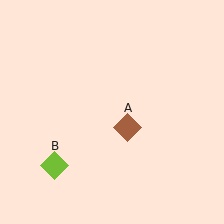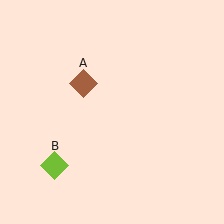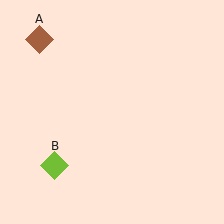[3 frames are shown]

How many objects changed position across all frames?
1 object changed position: brown diamond (object A).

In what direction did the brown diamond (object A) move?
The brown diamond (object A) moved up and to the left.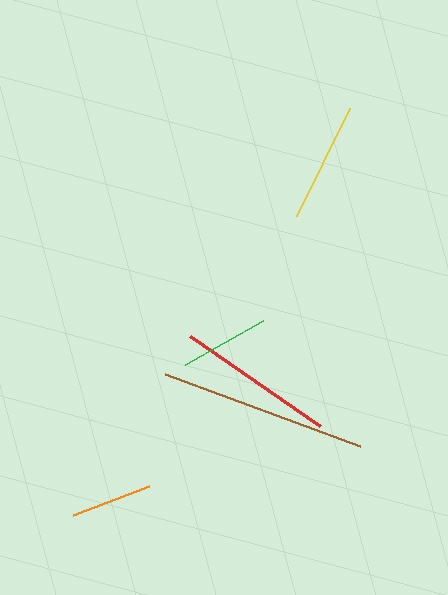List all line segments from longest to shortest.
From longest to shortest: brown, red, yellow, green, orange.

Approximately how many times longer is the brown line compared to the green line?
The brown line is approximately 2.3 times the length of the green line.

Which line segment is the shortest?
The orange line is the shortest at approximately 81 pixels.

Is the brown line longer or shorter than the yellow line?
The brown line is longer than the yellow line.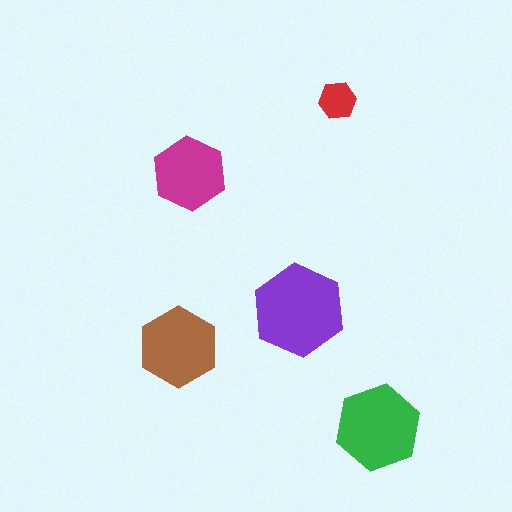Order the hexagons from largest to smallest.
the purple one, the green one, the brown one, the magenta one, the red one.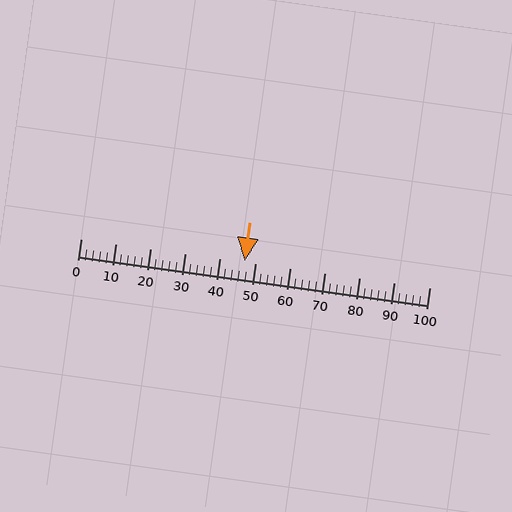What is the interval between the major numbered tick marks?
The major tick marks are spaced 10 units apart.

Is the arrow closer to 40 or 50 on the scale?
The arrow is closer to 50.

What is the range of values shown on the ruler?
The ruler shows values from 0 to 100.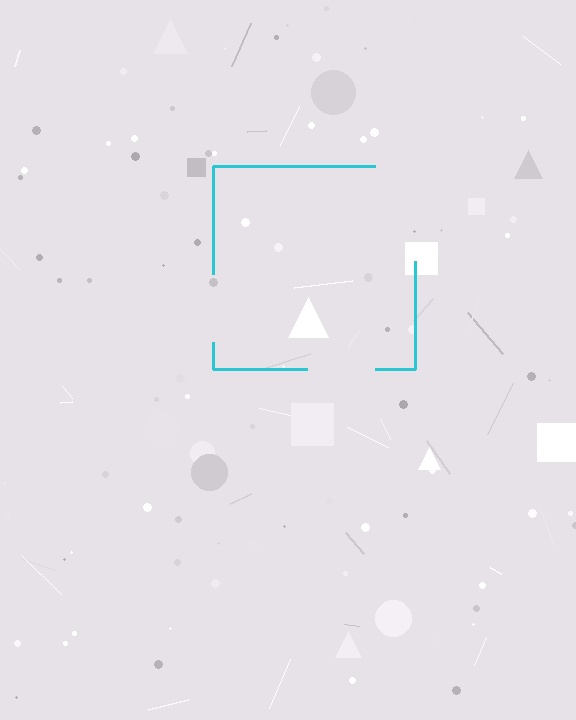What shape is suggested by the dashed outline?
The dashed outline suggests a square.